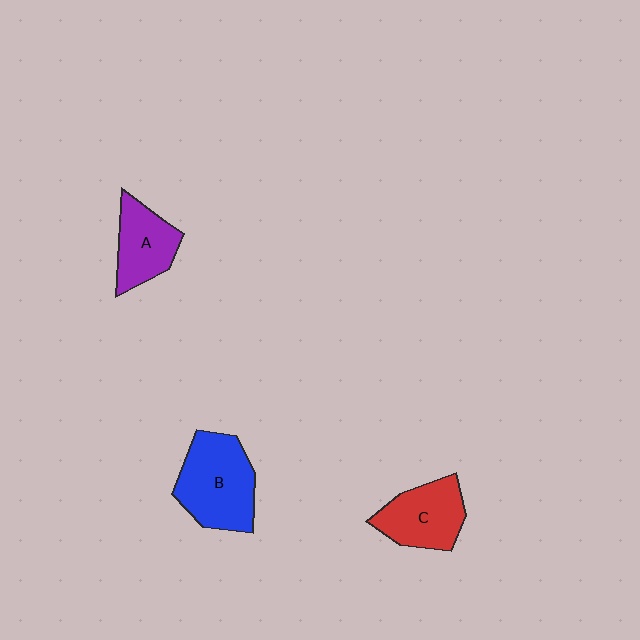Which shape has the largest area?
Shape B (blue).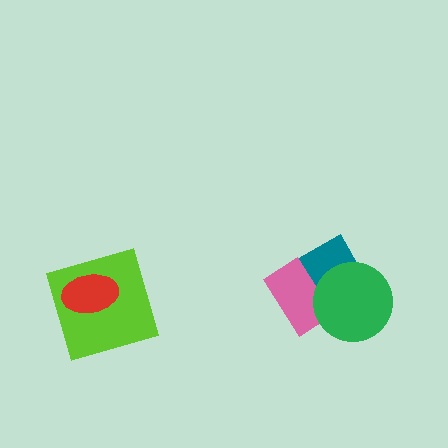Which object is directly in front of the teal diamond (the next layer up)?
The pink rectangle is directly in front of the teal diamond.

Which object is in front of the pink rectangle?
The green circle is in front of the pink rectangle.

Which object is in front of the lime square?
The red ellipse is in front of the lime square.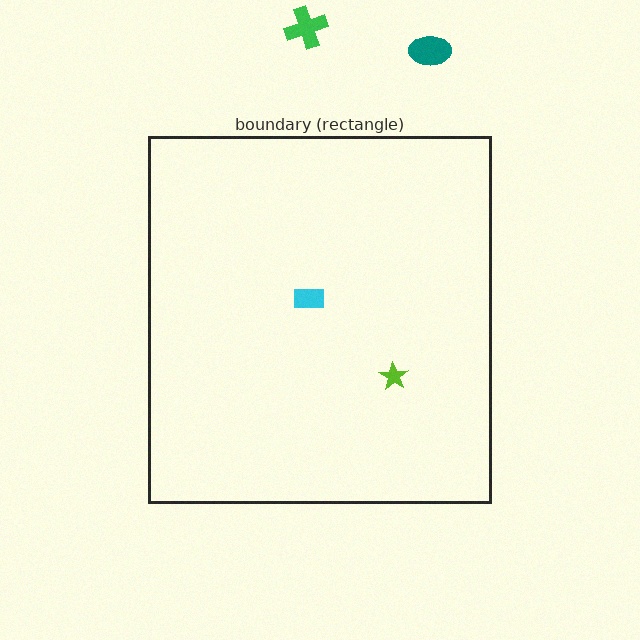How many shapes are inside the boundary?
2 inside, 2 outside.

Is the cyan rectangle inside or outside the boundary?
Inside.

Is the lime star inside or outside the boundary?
Inside.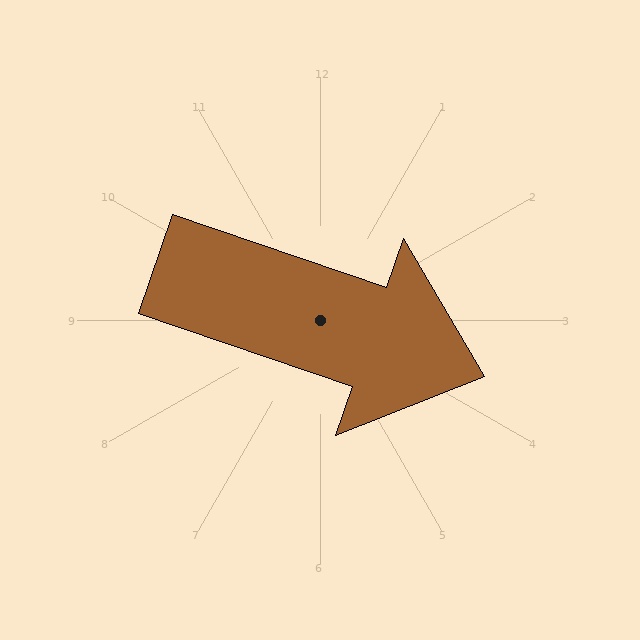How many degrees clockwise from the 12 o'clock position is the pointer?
Approximately 109 degrees.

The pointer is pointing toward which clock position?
Roughly 4 o'clock.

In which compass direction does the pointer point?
East.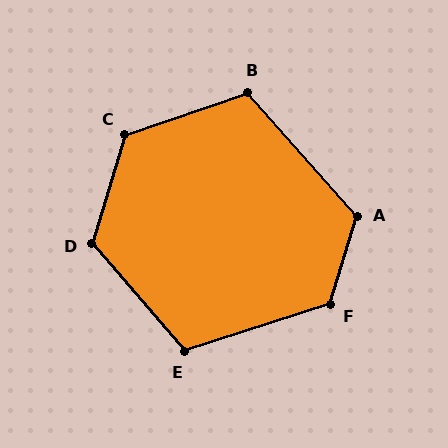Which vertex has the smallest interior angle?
B, at approximately 112 degrees.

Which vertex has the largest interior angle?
C, at approximately 126 degrees.